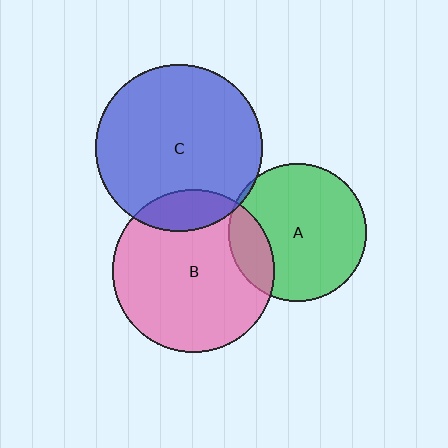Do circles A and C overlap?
Yes.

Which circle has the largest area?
Circle C (blue).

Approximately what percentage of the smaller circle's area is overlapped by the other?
Approximately 5%.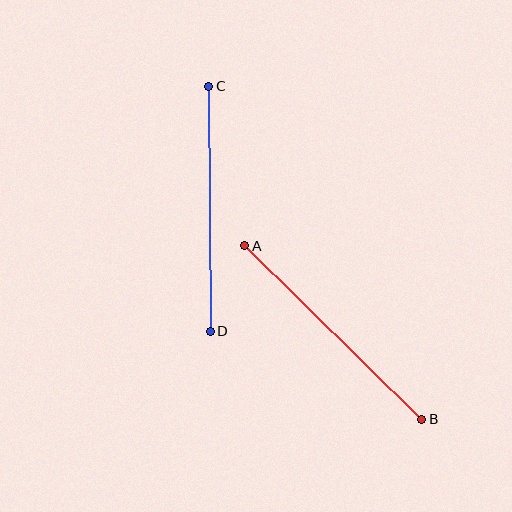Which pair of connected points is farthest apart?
Points A and B are farthest apart.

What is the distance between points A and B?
The distance is approximately 248 pixels.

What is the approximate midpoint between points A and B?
The midpoint is at approximately (333, 332) pixels.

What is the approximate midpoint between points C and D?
The midpoint is at approximately (209, 209) pixels.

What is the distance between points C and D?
The distance is approximately 245 pixels.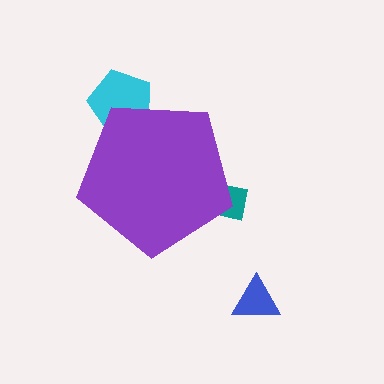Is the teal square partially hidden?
Yes, the teal square is partially hidden behind the purple pentagon.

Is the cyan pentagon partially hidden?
Yes, the cyan pentagon is partially hidden behind the purple pentagon.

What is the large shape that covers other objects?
A purple pentagon.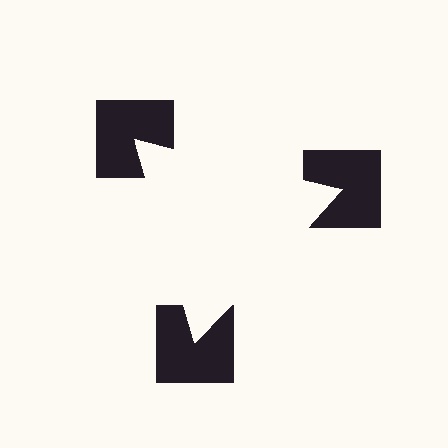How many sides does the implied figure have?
3 sides.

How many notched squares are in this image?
There are 3 — one at each vertex of the illusory triangle.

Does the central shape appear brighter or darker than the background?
It typically appears slightly brighter than the background, even though no actual brightness change is drawn.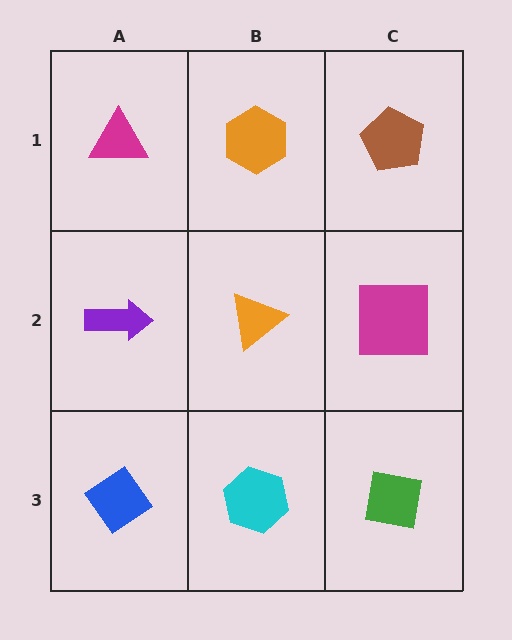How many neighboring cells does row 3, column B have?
3.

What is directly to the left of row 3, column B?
A blue diamond.